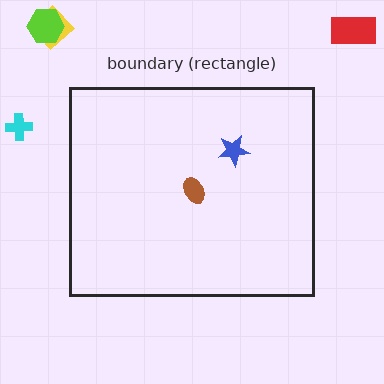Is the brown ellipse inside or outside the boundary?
Inside.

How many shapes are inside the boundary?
2 inside, 4 outside.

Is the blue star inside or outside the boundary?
Inside.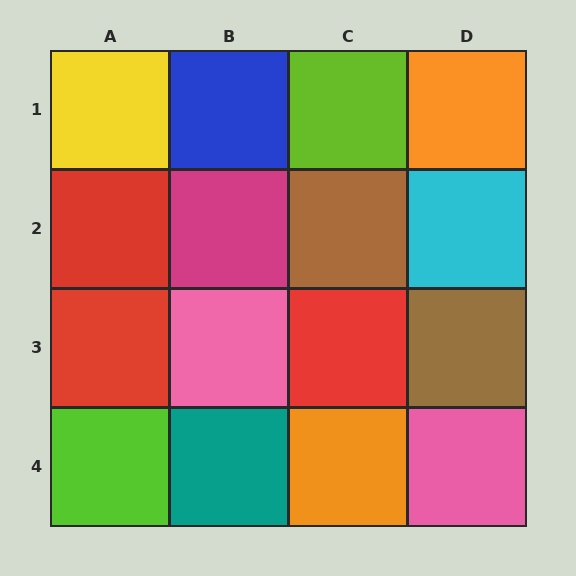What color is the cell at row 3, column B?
Pink.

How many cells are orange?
2 cells are orange.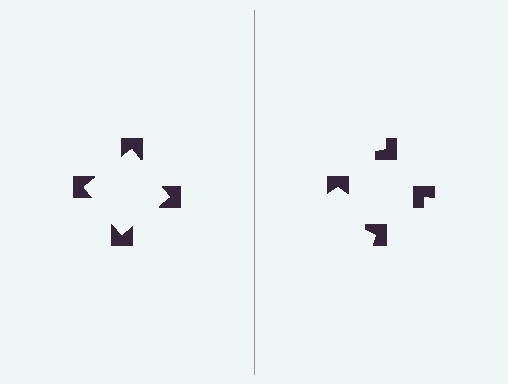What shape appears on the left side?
An illusory square.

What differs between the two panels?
The notched squares are positioned identically on both sides; only the wedge orientations differ. On the left they align to a square; on the right they are misaligned.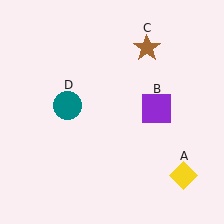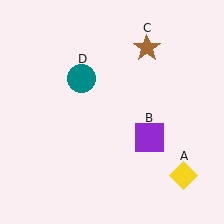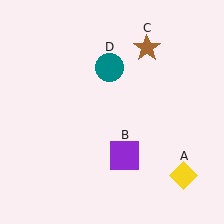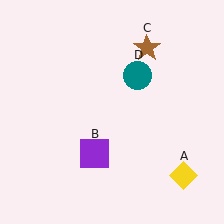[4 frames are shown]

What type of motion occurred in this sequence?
The purple square (object B), teal circle (object D) rotated clockwise around the center of the scene.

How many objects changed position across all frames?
2 objects changed position: purple square (object B), teal circle (object D).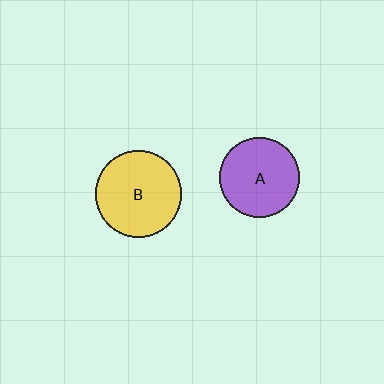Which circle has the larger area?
Circle B (yellow).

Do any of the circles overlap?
No, none of the circles overlap.